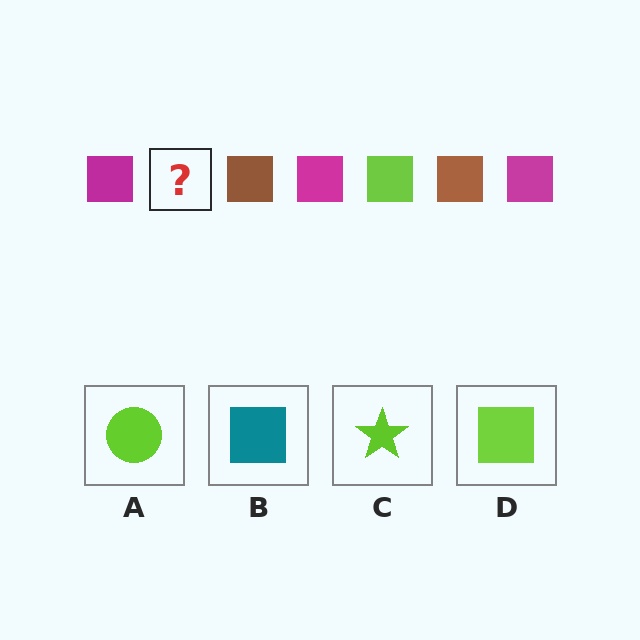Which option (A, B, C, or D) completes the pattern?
D.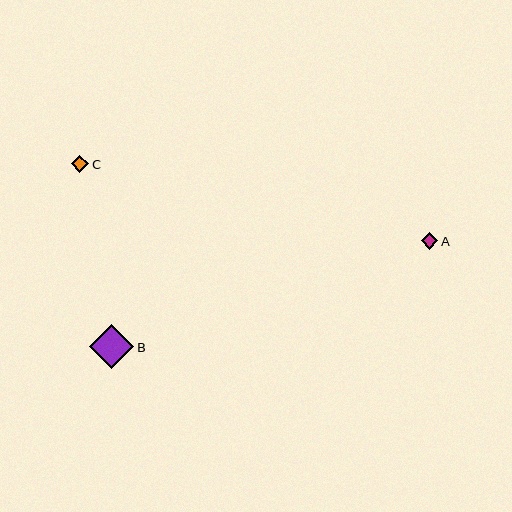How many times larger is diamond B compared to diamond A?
Diamond B is approximately 2.7 times the size of diamond A.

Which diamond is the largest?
Diamond B is the largest with a size of approximately 44 pixels.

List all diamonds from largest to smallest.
From largest to smallest: B, C, A.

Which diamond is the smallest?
Diamond A is the smallest with a size of approximately 17 pixels.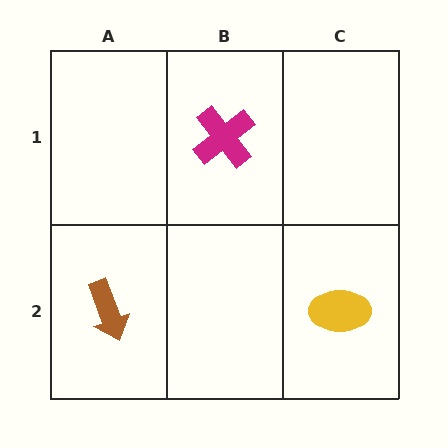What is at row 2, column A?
A brown arrow.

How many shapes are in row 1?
1 shape.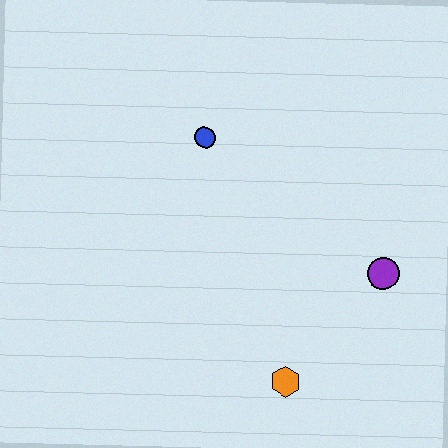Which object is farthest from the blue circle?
The orange hexagon is farthest from the blue circle.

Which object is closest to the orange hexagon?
The purple circle is closest to the orange hexagon.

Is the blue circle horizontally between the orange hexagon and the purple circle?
No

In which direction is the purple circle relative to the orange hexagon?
The purple circle is above the orange hexagon.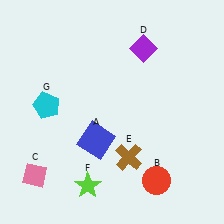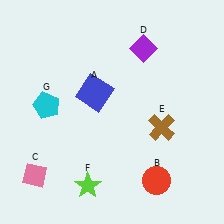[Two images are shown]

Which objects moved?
The objects that moved are: the blue square (A), the brown cross (E).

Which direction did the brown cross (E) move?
The brown cross (E) moved right.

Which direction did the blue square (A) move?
The blue square (A) moved up.